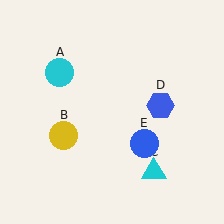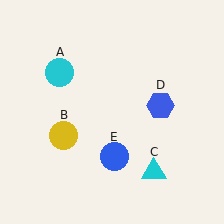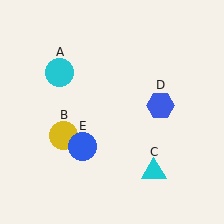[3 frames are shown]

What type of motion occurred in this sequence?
The blue circle (object E) rotated clockwise around the center of the scene.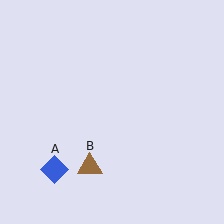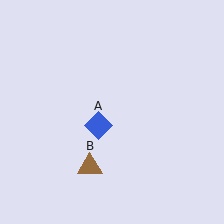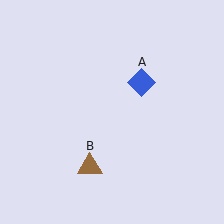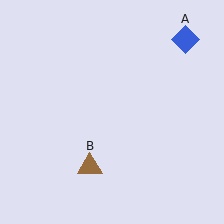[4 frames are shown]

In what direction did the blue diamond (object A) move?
The blue diamond (object A) moved up and to the right.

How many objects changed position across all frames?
1 object changed position: blue diamond (object A).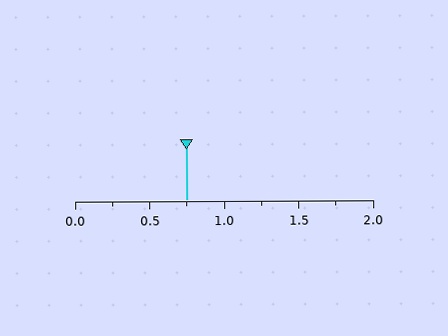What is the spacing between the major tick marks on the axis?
The major ticks are spaced 0.5 apart.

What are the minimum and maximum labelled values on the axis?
The axis runs from 0.0 to 2.0.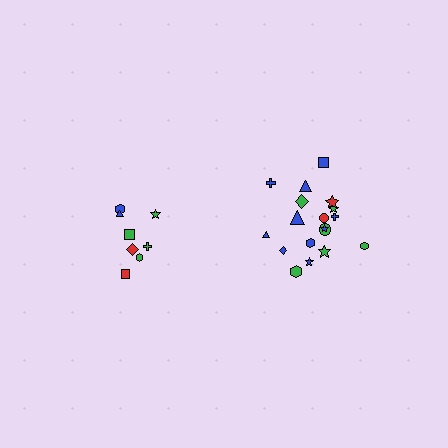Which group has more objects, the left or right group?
The right group.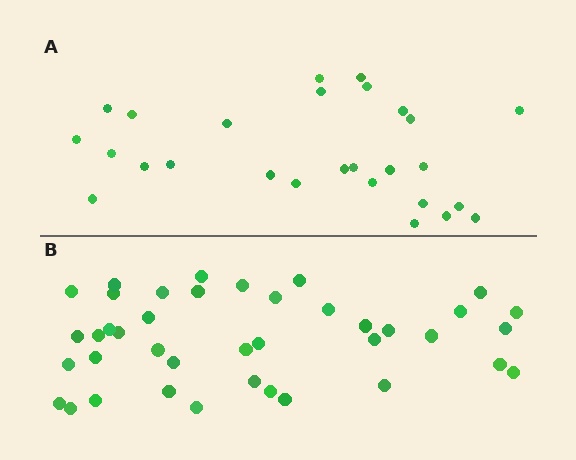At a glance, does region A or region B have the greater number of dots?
Region B (the bottom region) has more dots.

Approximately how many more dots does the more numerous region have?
Region B has approximately 15 more dots than region A.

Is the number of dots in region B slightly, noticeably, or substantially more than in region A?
Region B has substantially more. The ratio is roughly 1.5 to 1.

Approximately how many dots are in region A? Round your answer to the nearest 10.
About 30 dots. (The exact count is 27, which rounds to 30.)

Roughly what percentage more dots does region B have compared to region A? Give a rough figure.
About 50% more.